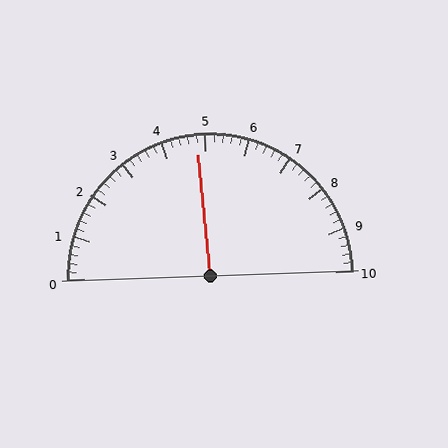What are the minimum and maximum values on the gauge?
The gauge ranges from 0 to 10.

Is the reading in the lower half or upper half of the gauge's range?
The reading is in the lower half of the range (0 to 10).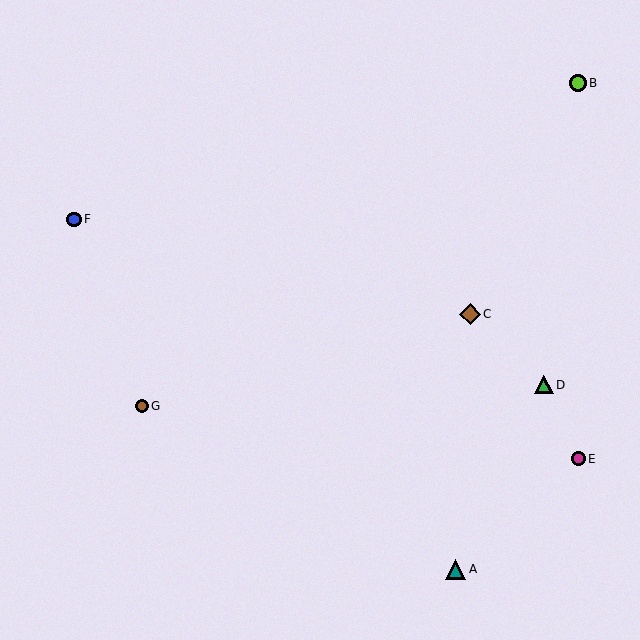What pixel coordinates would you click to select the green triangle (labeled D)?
Click at (544, 385) to select the green triangle D.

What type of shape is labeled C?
Shape C is a brown diamond.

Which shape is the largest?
The brown diamond (labeled C) is the largest.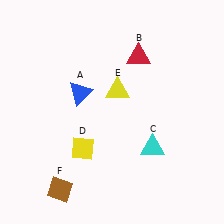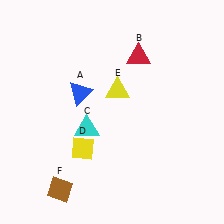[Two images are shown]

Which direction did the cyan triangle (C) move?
The cyan triangle (C) moved left.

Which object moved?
The cyan triangle (C) moved left.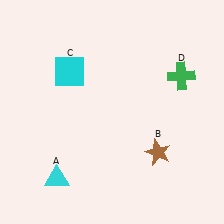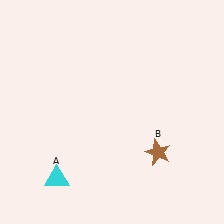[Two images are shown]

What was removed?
The green cross (D), the cyan square (C) were removed in Image 2.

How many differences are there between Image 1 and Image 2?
There are 2 differences between the two images.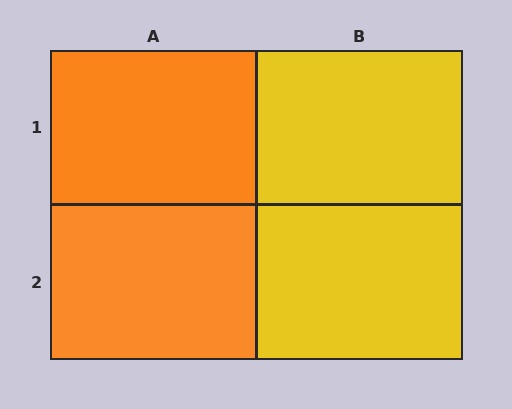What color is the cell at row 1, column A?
Orange.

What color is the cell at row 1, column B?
Yellow.